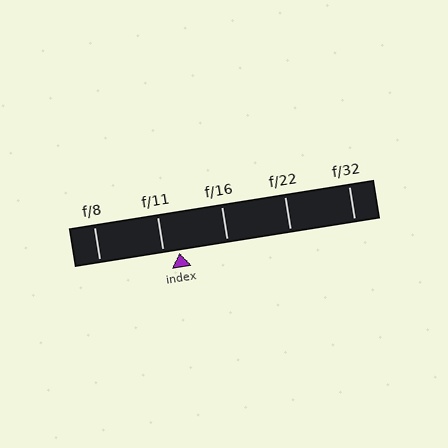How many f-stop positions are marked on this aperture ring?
There are 5 f-stop positions marked.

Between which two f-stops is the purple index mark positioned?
The index mark is between f/11 and f/16.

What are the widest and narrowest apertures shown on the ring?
The widest aperture shown is f/8 and the narrowest is f/32.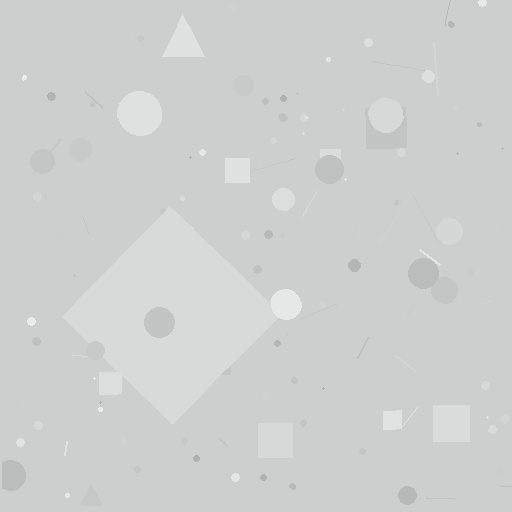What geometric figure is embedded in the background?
A diamond is embedded in the background.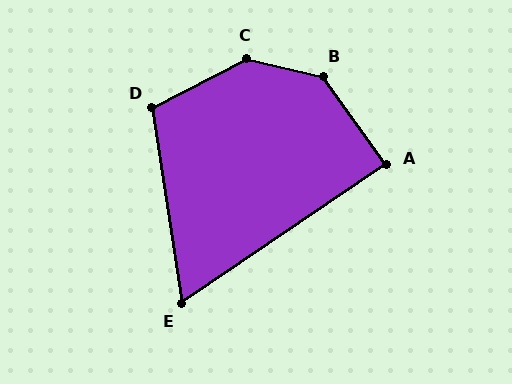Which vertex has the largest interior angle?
C, at approximately 139 degrees.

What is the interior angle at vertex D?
Approximately 109 degrees (obtuse).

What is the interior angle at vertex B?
Approximately 139 degrees (obtuse).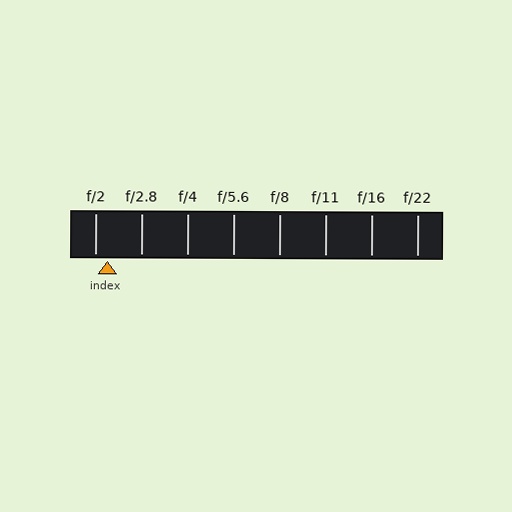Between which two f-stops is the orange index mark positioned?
The index mark is between f/2 and f/2.8.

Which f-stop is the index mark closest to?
The index mark is closest to f/2.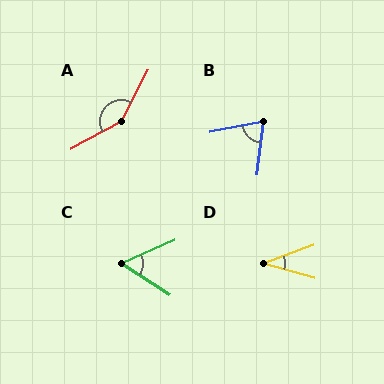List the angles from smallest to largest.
D (35°), C (56°), B (72°), A (146°).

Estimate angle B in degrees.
Approximately 72 degrees.